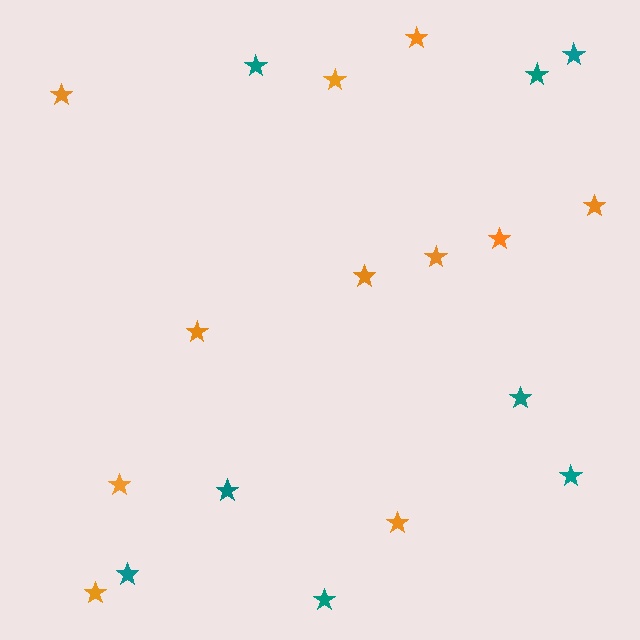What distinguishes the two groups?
There are 2 groups: one group of teal stars (8) and one group of orange stars (11).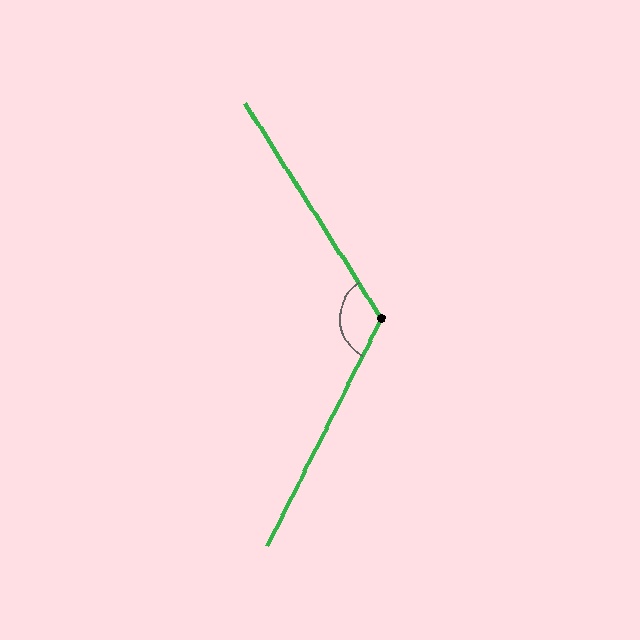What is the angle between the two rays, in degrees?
Approximately 121 degrees.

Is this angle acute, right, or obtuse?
It is obtuse.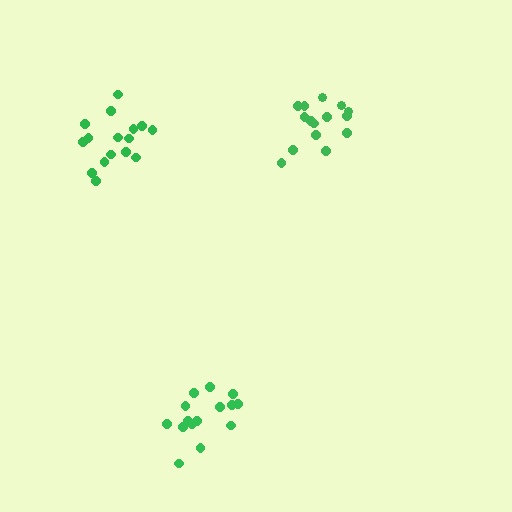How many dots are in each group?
Group 1: 15 dots, Group 2: 15 dots, Group 3: 16 dots (46 total).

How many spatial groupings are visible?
There are 3 spatial groupings.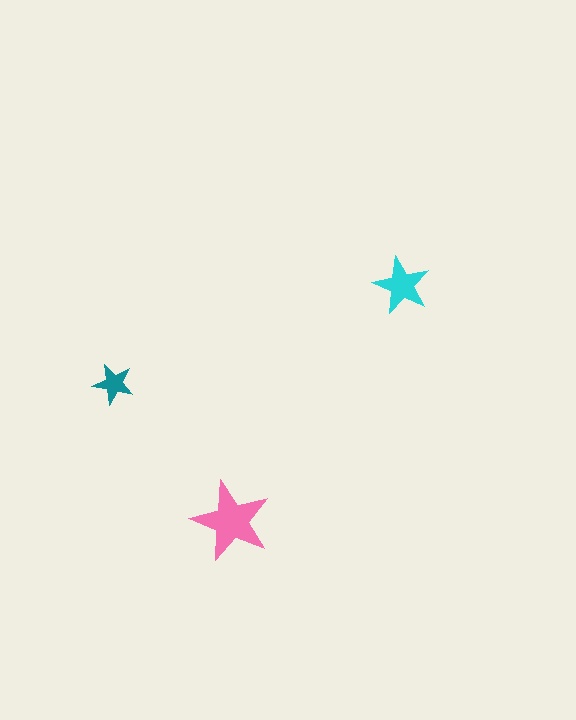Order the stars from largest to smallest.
the pink one, the cyan one, the teal one.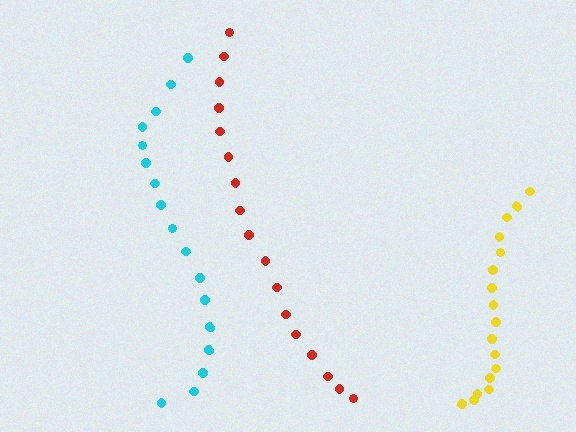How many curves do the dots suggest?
There are 3 distinct paths.